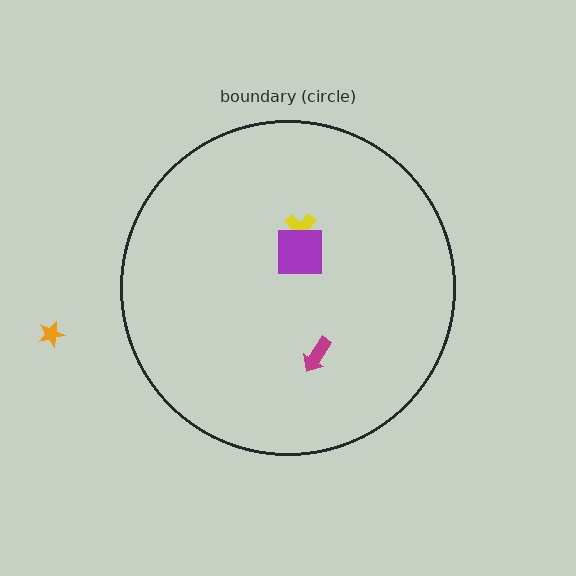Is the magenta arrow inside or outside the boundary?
Inside.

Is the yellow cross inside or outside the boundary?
Inside.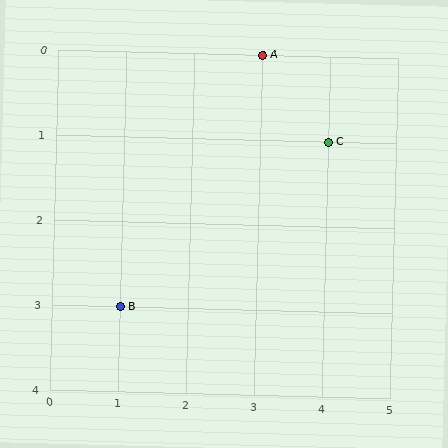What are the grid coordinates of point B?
Point B is at grid coordinates (1, 3).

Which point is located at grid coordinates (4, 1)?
Point C is at (4, 1).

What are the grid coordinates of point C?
Point C is at grid coordinates (4, 1).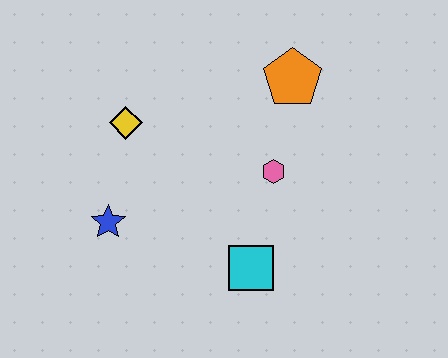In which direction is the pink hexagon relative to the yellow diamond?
The pink hexagon is to the right of the yellow diamond.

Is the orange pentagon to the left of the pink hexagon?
No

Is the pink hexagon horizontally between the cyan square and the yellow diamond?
No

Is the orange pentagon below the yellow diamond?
No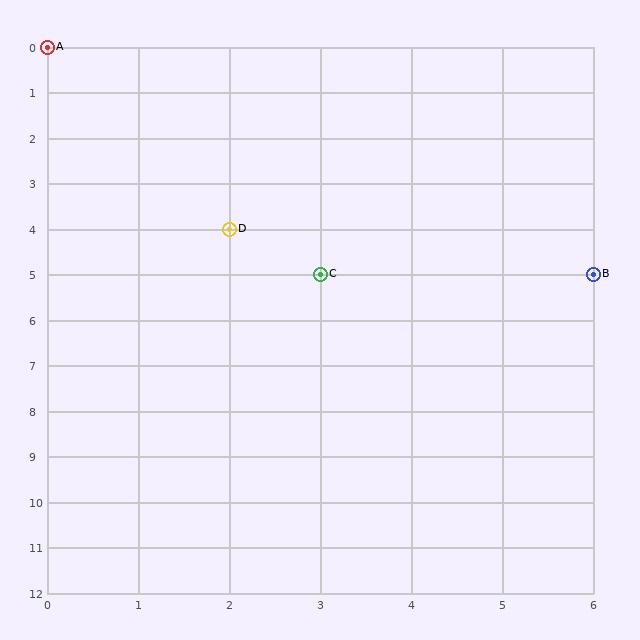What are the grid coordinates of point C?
Point C is at grid coordinates (3, 5).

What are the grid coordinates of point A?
Point A is at grid coordinates (0, 0).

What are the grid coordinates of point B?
Point B is at grid coordinates (6, 5).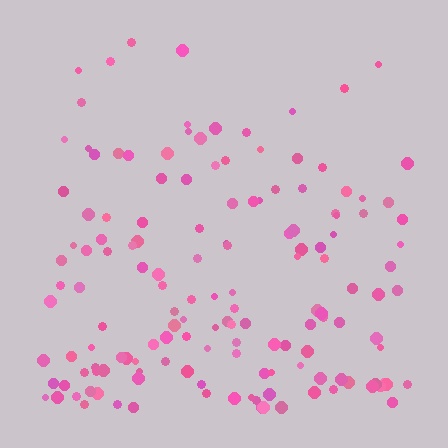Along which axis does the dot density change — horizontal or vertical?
Vertical.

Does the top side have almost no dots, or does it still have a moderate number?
Still a moderate number, just noticeably fewer than the bottom.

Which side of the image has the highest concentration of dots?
The bottom.